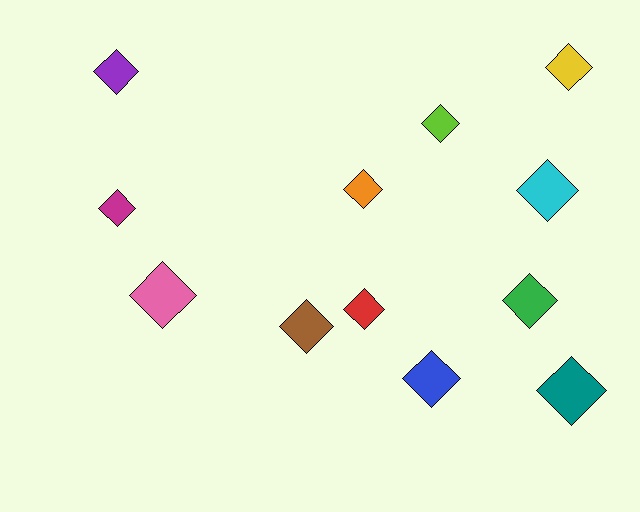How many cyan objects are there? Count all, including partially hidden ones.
There is 1 cyan object.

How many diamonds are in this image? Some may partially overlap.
There are 12 diamonds.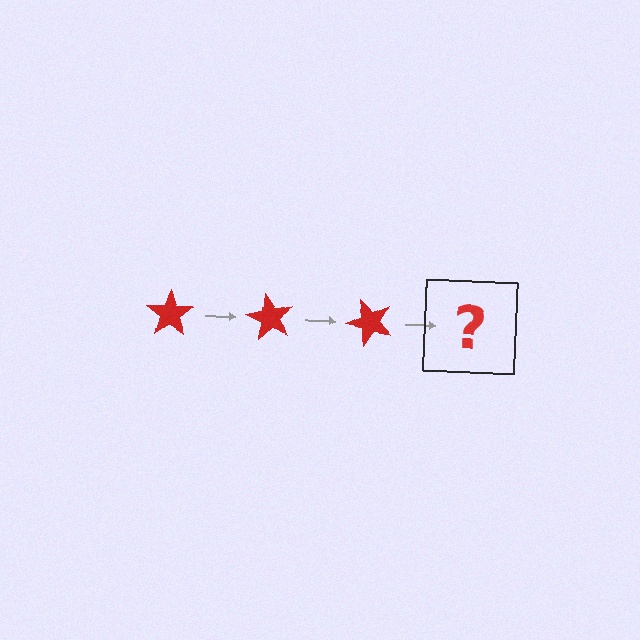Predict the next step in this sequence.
The next step is a red star rotated 180 degrees.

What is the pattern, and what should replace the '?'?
The pattern is that the star rotates 60 degrees each step. The '?' should be a red star rotated 180 degrees.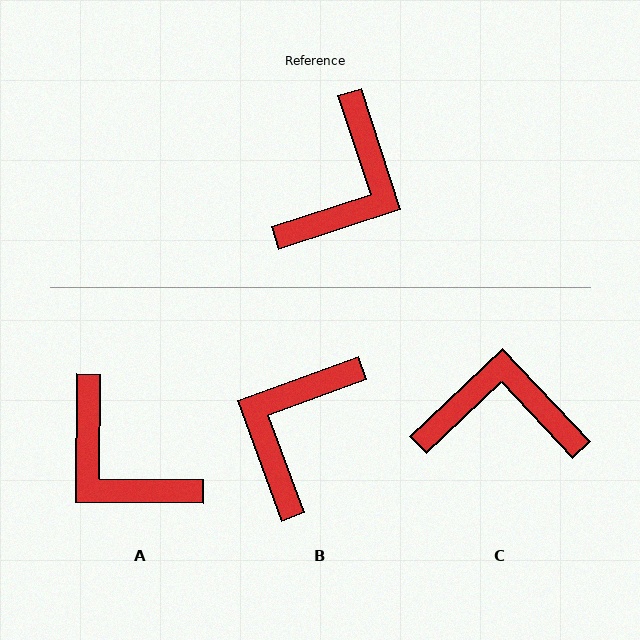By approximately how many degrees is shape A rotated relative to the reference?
Approximately 109 degrees clockwise.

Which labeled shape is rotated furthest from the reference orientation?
B, about 178 degrees away.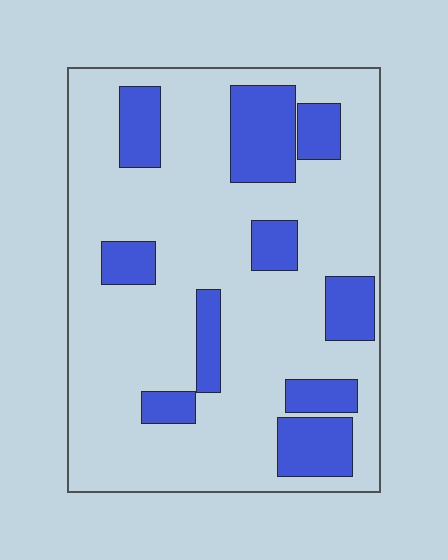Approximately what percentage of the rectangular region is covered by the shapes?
Approximately 25%.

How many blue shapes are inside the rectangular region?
10.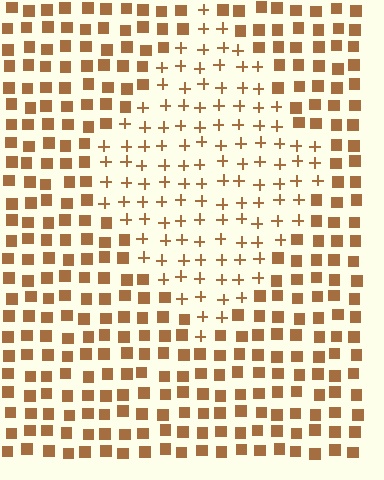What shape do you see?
I see a diamond.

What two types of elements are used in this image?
The image uses plus signs inside the diamond region and squares outside it.